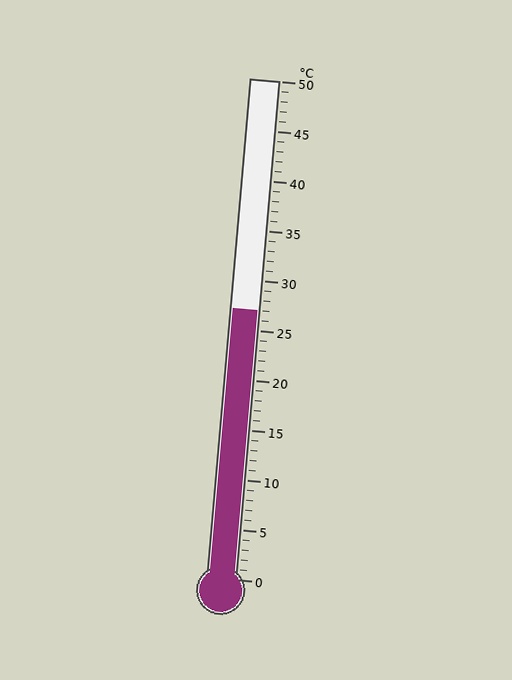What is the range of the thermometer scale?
The thermometer scale ranges from 0°C to 50°C.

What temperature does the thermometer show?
The thermometer shows approximately 27°C.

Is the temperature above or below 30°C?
The temperature is below 30°C.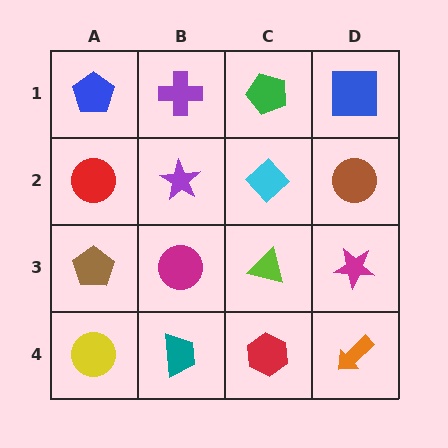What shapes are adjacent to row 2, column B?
A purple cross (row 1, column B), a magenta circle (row 3, column B), a red circle (row 2, column A), a cyan diamond (row 2, column C).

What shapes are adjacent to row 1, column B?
A purple star (row 2, column B), a blue pentagon (row 1, column A), a green pentagon (row 1, column C).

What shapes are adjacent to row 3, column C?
A cyan diamond (row 2, column C), a red hexagon (row 4, column C), a magenta circle (row 3, column B), a magenta star (row 3, column D).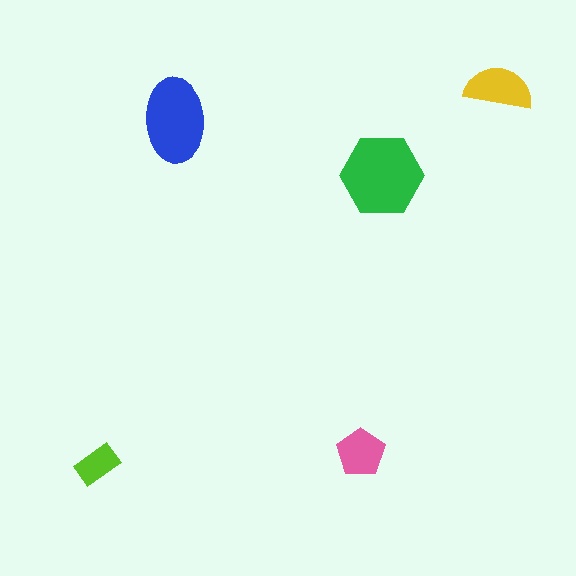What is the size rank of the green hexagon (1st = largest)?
1st.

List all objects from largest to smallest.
The green hexagon, the blue ellipse, the yellow semicircle, the pink pentagon, the lime rectangle.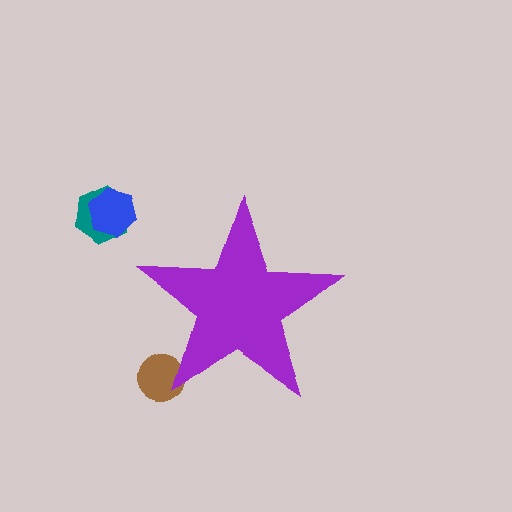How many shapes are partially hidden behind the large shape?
1 shape is partially hidden.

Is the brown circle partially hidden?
Yes, the brown circle is partially hidden behind the purple star.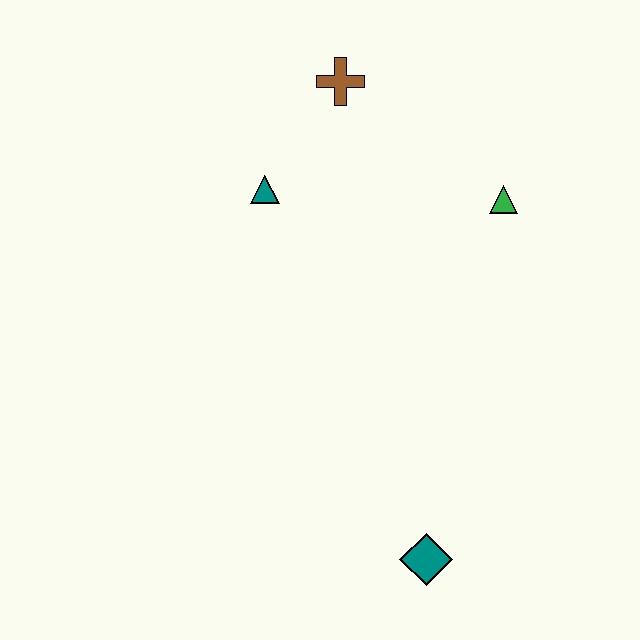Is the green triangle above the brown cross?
No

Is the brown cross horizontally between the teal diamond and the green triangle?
No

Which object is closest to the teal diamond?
The green triangle is closest to the teal diamond.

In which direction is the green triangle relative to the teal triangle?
The green triangle is to the right of the teal triangle.